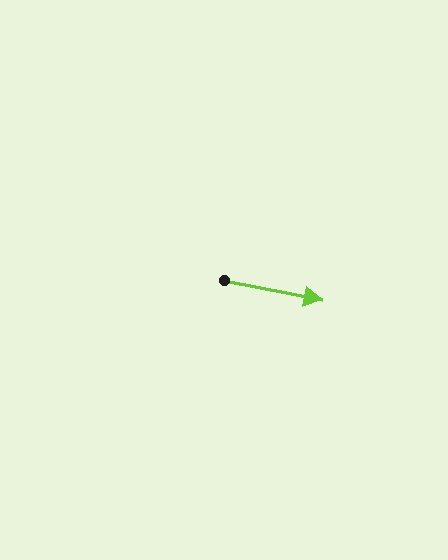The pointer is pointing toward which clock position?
Roughly 3 o'clock.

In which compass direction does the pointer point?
East.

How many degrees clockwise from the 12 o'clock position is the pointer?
Approximately 101 degrees.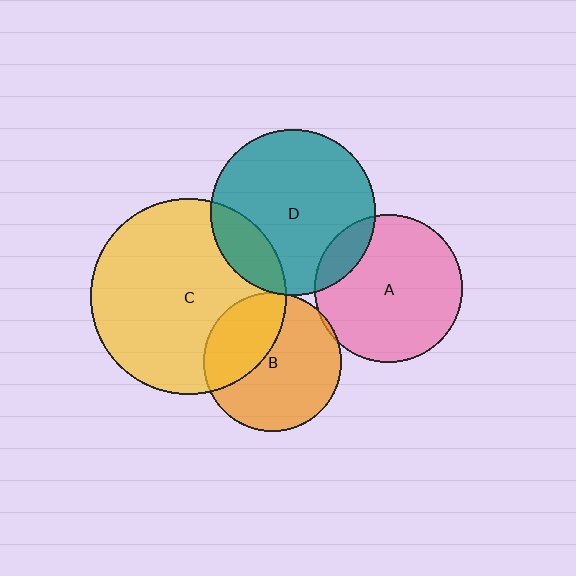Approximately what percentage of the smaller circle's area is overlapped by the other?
Approximately 5%.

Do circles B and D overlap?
Yes.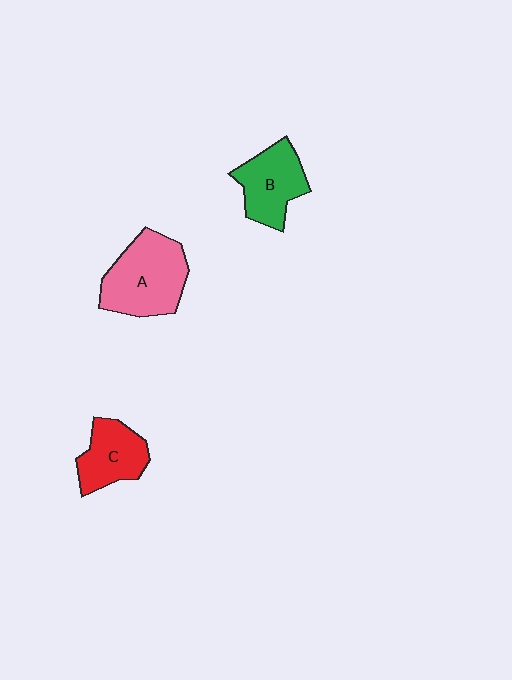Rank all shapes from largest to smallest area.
From largest to smallest: A (pink), B (green), C (red).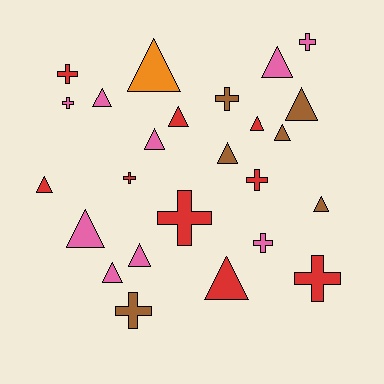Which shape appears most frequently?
Triangle, with 15 objects.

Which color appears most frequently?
Red, with 9 objects.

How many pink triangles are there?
There are 6 pink triangles.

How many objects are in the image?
There are 25 objects.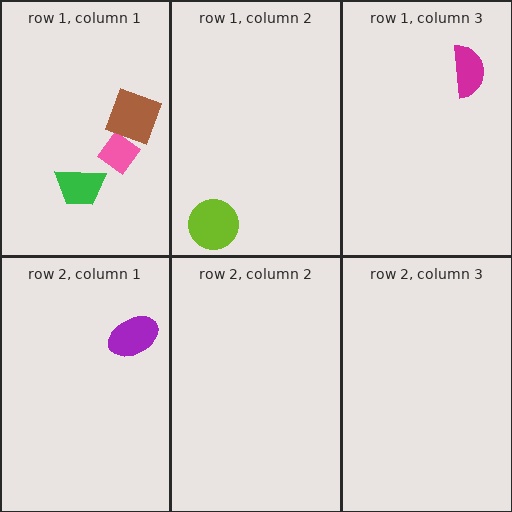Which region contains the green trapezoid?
The row 1, column 1 region.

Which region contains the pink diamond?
The row 1, column 1 region.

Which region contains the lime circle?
The row 1, column 2 region.